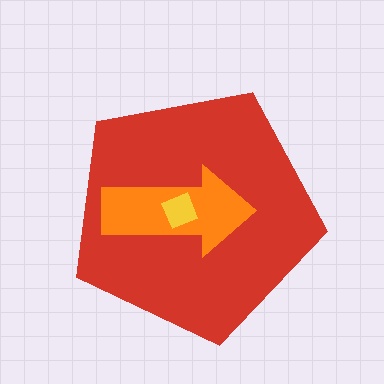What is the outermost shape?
The red pentagon.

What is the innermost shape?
The yellow square.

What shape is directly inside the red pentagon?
The orange arrow.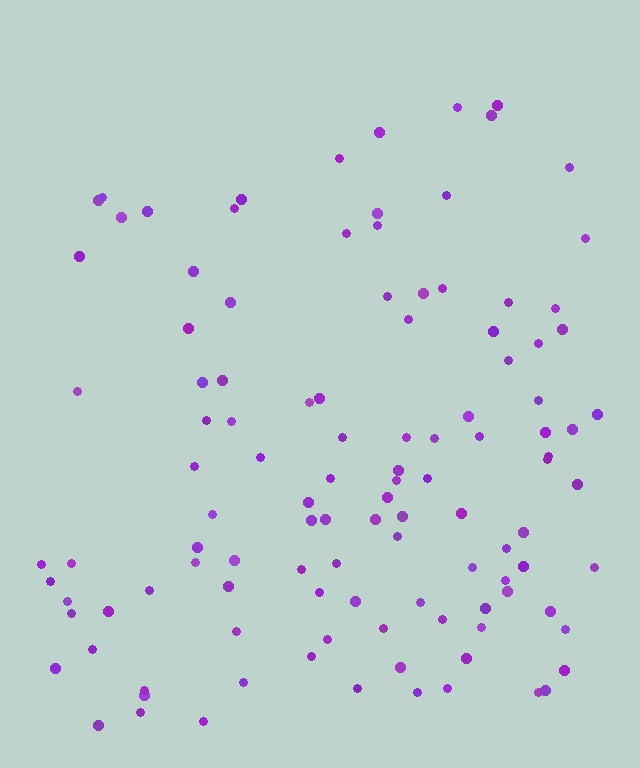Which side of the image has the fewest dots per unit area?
The top.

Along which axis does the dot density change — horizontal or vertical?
Vertical.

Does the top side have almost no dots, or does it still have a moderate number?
Still a moderate number, just noticeably fewer than the bottom.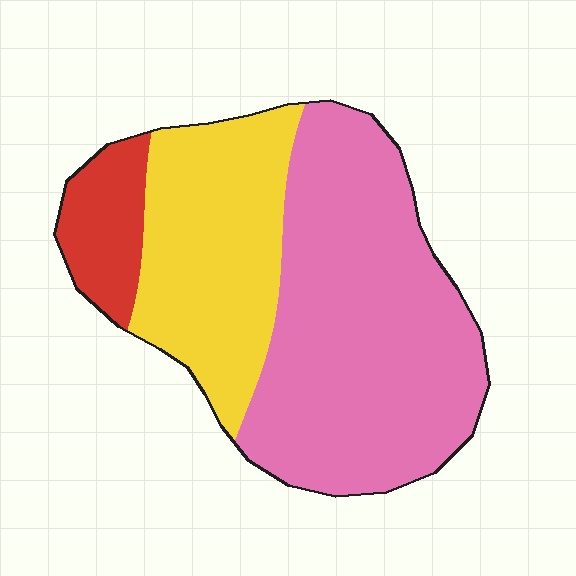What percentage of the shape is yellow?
Yellow covers about 30% of the shape.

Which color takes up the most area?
Pink, at roughly 55%.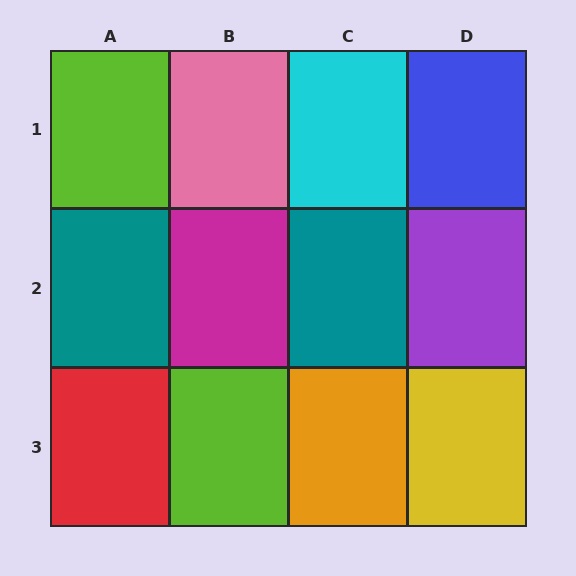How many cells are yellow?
1 cell is yellow.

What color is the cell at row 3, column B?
Lime.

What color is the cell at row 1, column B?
Pink.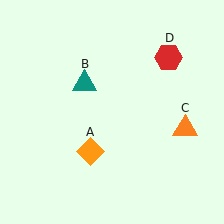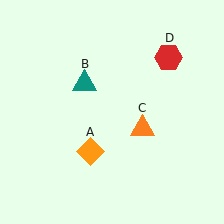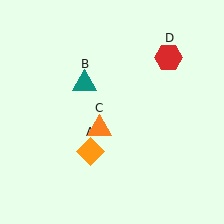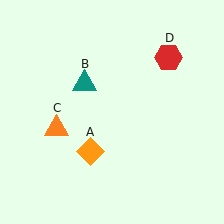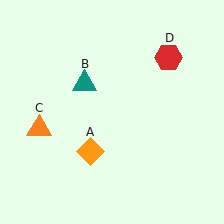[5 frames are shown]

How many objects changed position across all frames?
1 object changed position: orange triangle (object C).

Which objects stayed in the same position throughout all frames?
Orange diamond (object A) and teal triangle (object B) and red hexagon (object D) remained stationary.